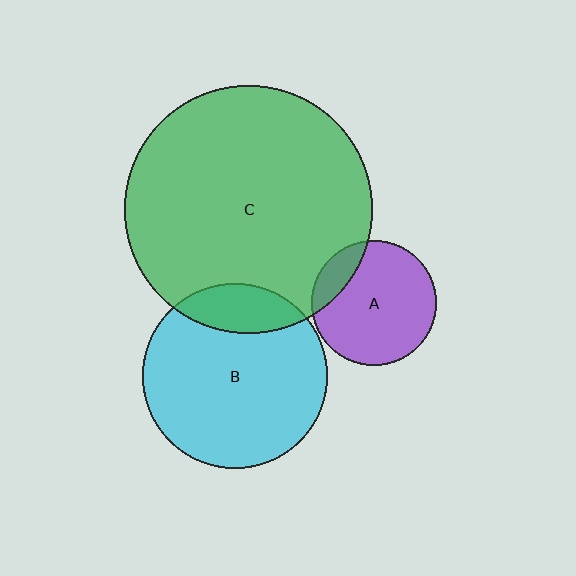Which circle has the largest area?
Circle C (green).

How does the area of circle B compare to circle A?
Approximately 2.2 times.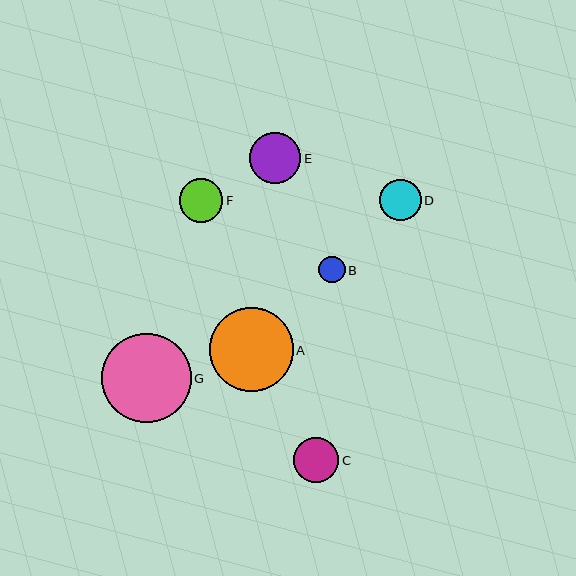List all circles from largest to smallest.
From largest to smallest: G, A, E, C, F, D, B.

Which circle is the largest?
Circle G is the largest with a size of approximately 89 pixels.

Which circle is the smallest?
Circle B is the smallest with a size of approximately 27 pixels.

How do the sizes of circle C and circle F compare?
Circle C and circle F are approximately the same size.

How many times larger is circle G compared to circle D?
Circle G is approximately 2.1 times the size of circle D.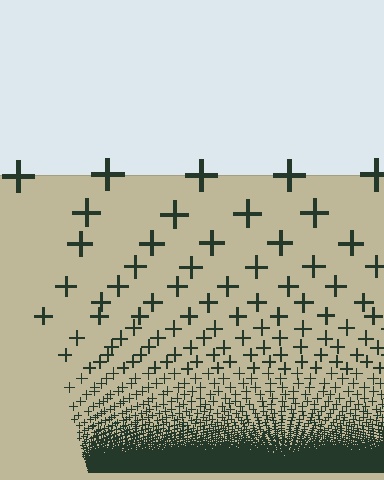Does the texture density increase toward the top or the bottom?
Density increases toward the bottom.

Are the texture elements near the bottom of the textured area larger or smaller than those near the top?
Smaller. The gradient is inverted — elements near the bottom are smaller and denser.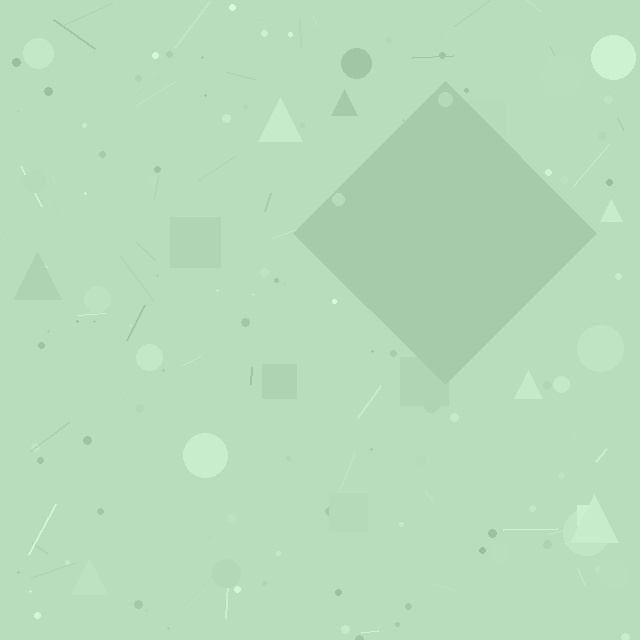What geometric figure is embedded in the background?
A diamond is embedded in the background.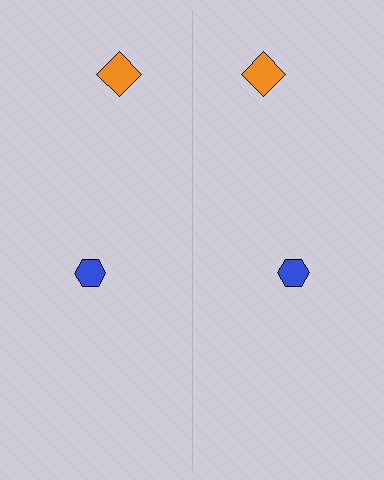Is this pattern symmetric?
Yes, this pattern has bilateral (reflection) symmetry.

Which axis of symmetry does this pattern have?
The pattern has a vertical axis of symmetry running through the center of the image.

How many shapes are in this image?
There are 4 shapes in this image.